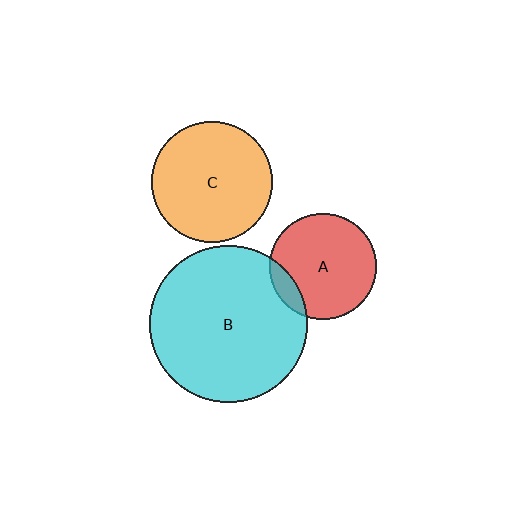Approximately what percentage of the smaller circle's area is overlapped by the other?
Approximately 10%.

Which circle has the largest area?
Circle B (cyan).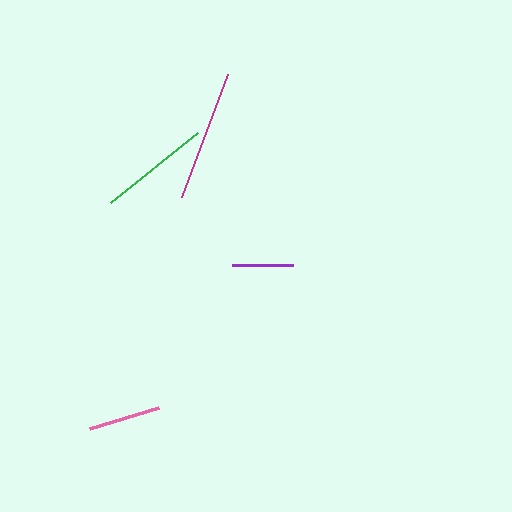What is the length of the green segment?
The green segment is approximately 112 pixels long.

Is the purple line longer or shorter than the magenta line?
The magenta line is longer than the purple line.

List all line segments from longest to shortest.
From longest to shortest: magenta, green, pink, purple.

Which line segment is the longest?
The magenta line is the longest at approximately 131 pixels.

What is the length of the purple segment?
The purple segment is approximately 60 pixels long.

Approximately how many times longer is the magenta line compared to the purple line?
The magenta line is approximately 2.2 times the length of the purple line.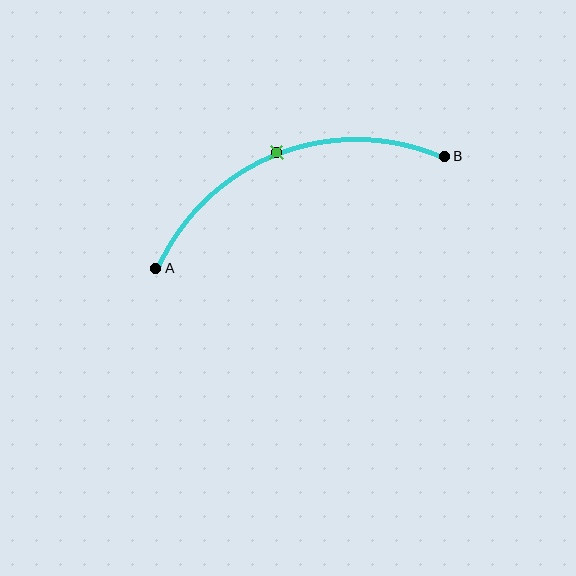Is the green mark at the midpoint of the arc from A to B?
Yes. The green mark lies on the arc at equal arc-length from both A and B — it is the arc midpoint.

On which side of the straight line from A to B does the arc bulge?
The arc bulges above the straight line connecting A and B.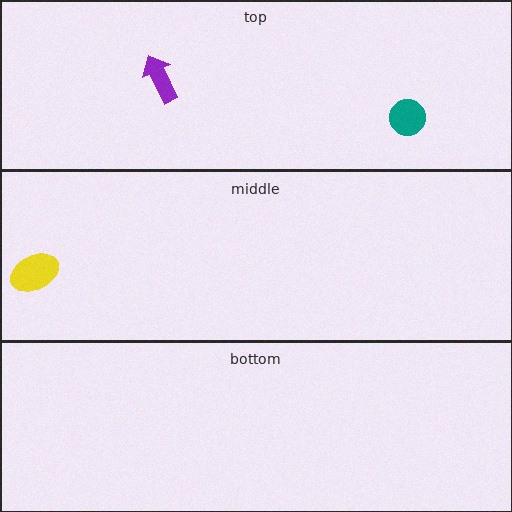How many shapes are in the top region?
2.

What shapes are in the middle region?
The yellow ellipse.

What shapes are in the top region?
The purple arrow, the teal circle.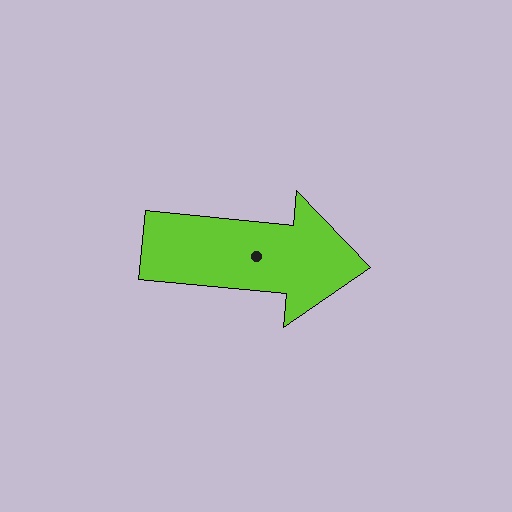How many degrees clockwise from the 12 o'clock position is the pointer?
Approximately 96 degrees.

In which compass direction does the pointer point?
East.